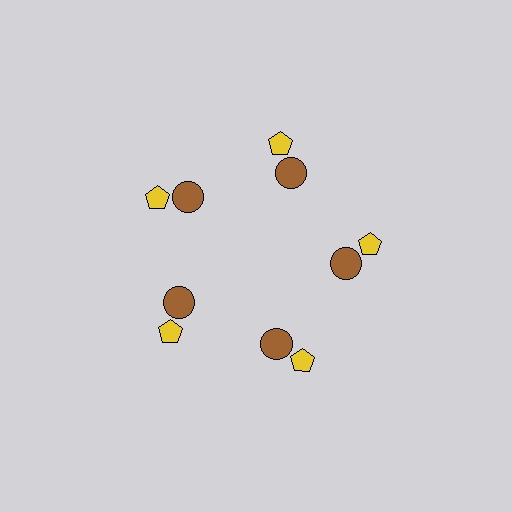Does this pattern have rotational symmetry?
Yes, this pattern has 5-fold rotational symmetry. It looks the same after rotating 72 degrees around the center.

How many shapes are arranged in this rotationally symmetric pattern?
There are 10 shapes, arranged in 5 groups of 2.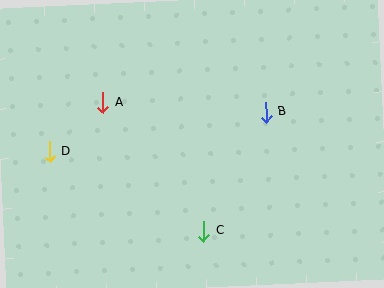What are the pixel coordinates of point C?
Point C is at (204, 231).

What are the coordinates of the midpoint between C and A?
The midpoint between C and A is at (153, 167).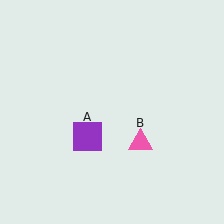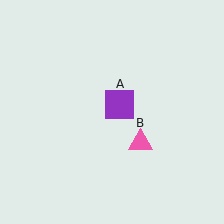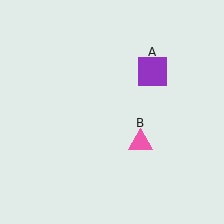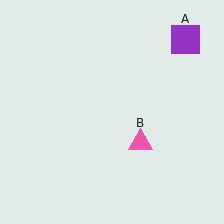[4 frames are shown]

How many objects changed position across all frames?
1 object changed position: purple square (object A).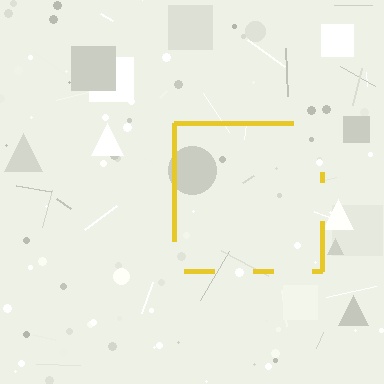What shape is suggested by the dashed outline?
The dashed outline suggests a square.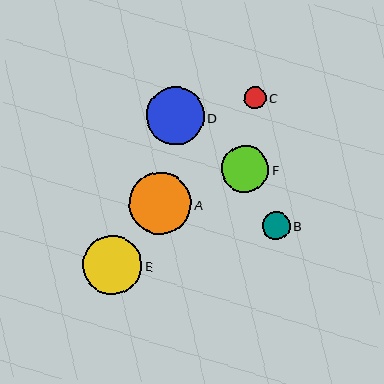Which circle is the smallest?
Circle C is the smallest with a size of approximately 22 pixels.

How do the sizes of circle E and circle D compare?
Circle E and circle D are approximately the same size.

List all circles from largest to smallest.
From largest to smallest: A, E, D, F, B, C.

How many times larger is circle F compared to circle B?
Circle F is approximately 1.7 times the size of circle B.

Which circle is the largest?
Circle A is the largest with a size of approximately 62 pixels.